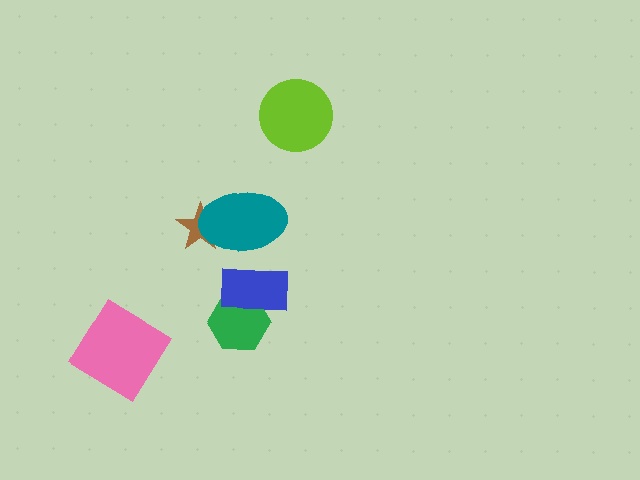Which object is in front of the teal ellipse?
The blue rectangle is in front of the teal ellipse.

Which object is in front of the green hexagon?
The blue rectangle is in front of the green hexagon.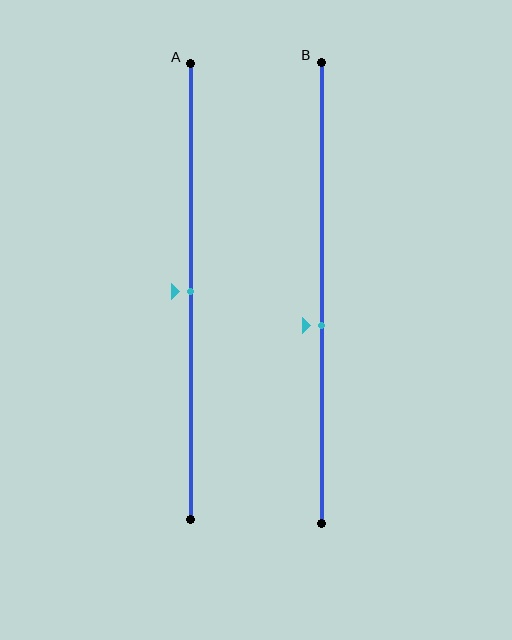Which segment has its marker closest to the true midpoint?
Segment A has its marker closest to the true midpoint.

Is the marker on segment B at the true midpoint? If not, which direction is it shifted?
No, the marker on segment B is shifted downward by about 7% of the segment length.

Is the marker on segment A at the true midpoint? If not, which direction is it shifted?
Yes, the marker on segment A is at the true midpoint.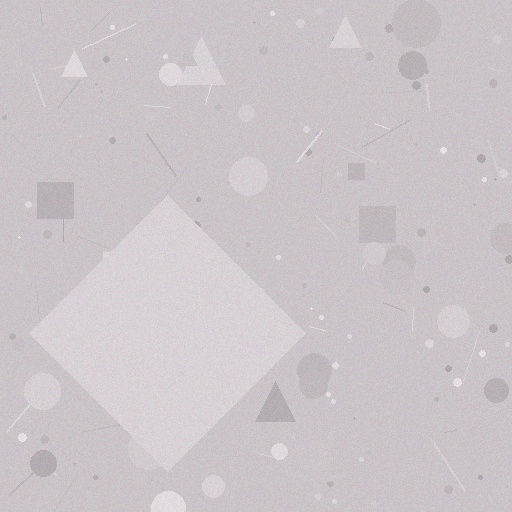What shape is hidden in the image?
A diamond is hidden in the image.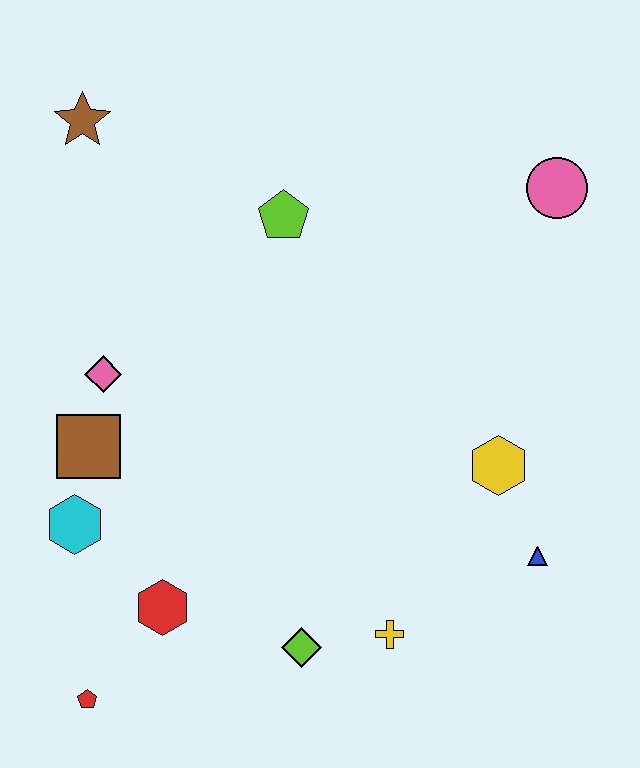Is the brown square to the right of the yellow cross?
No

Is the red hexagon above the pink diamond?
No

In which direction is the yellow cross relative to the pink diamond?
The yellow cross is to the right of the pink diamond.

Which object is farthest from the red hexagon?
The pink circle is farthest from the red hexagon.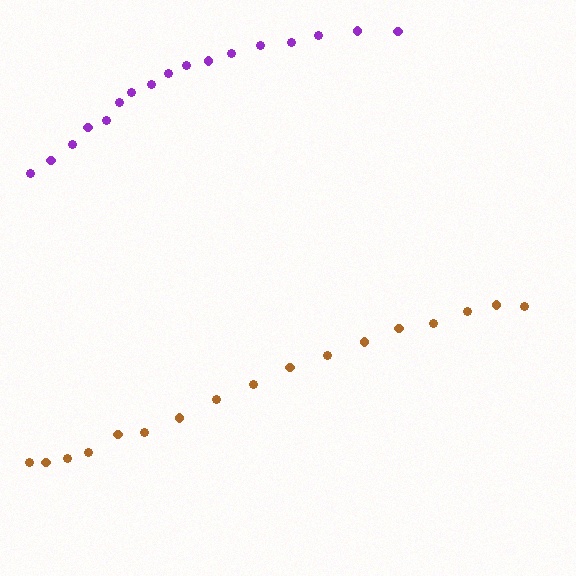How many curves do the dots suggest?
There are 2 distinct paths.